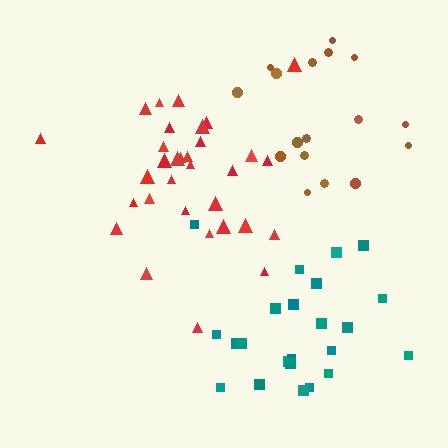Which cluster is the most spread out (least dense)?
Brown.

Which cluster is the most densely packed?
Teal.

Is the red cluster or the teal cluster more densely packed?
Teal.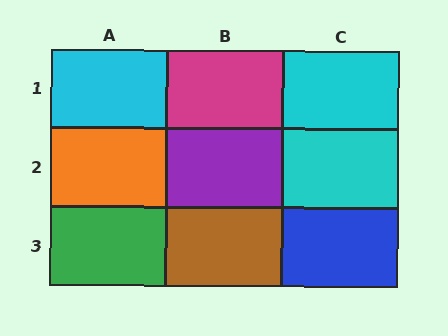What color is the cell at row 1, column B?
Magenta.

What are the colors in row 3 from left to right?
Green, brown, blue.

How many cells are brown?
1 cell is brown.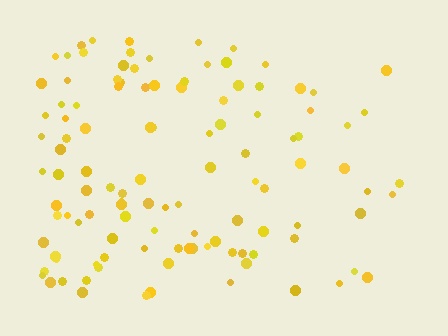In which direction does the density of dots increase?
From right to left, with the left side densest.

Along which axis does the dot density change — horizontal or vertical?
Horizontal.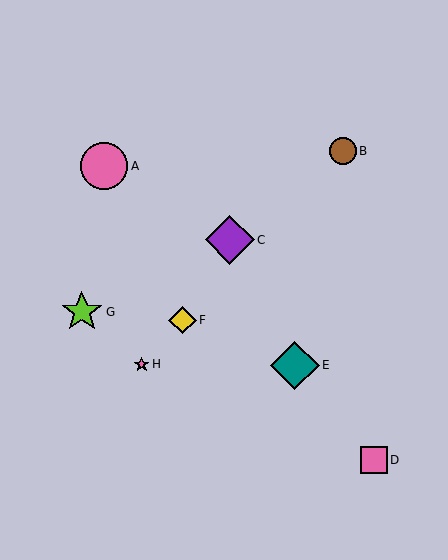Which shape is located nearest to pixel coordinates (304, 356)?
The teal diamond (labeled E) at (295, 365) is nearest to that location.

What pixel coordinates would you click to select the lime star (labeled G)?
Click at (82, 312) to select the lime star G.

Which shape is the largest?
The purple diamond (labeled C) is the largest.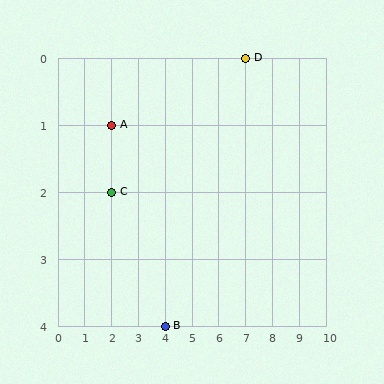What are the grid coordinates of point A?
Point A is at grid coordinates (2, 1).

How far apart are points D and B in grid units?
Points D and B are 3 columns and 4 rows apart (about 5.0 grid units diagonally).